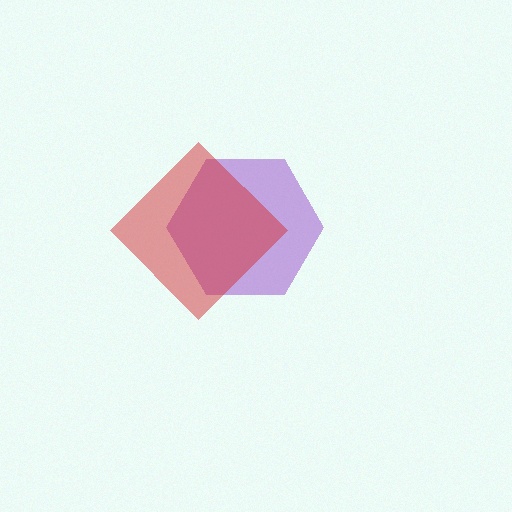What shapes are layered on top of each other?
The layered shapes are: a purple hexagon, a red diamond.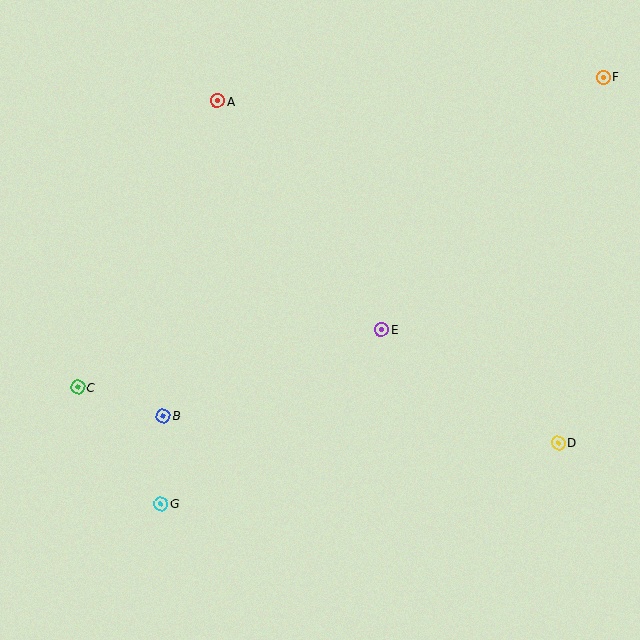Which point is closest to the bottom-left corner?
Point G is closest to the bottom-left corner.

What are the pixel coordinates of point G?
Point G is at (161, 504).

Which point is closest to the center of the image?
Point E at (381, 330) is closest to the center.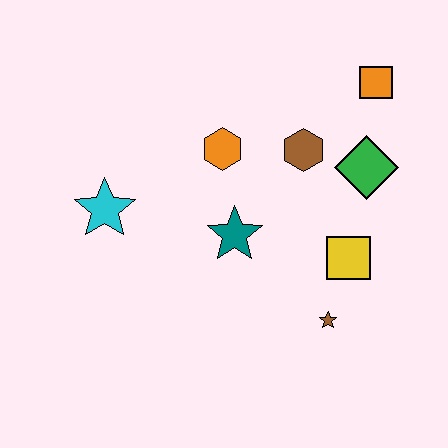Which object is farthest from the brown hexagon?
The cyan star is farthest from the brown hexagon.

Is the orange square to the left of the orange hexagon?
No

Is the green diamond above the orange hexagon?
No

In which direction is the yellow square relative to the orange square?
The yellow square is below the orange square.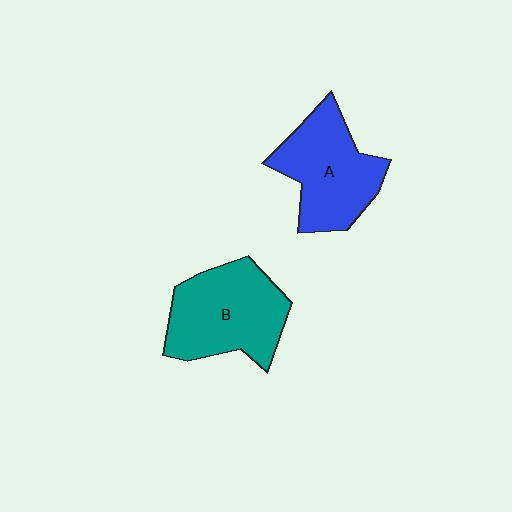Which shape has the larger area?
Shape B (teal).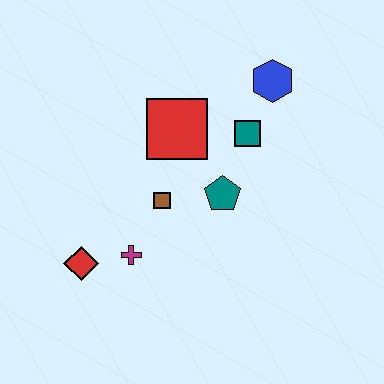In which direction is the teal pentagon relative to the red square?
The teal pentagon is below the red square.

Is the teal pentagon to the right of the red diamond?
Yes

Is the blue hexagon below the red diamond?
No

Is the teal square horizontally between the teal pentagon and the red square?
No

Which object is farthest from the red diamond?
The blue hexagon is farthest from the red diamond.